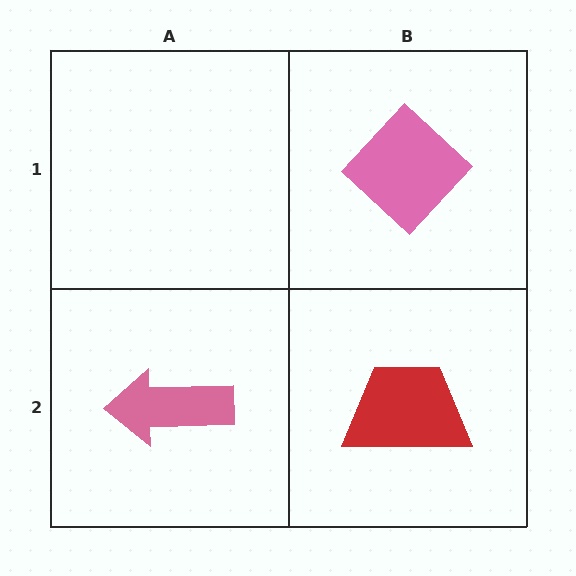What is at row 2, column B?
A red trapezoid.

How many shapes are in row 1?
1 shape.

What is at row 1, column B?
A pink diamond.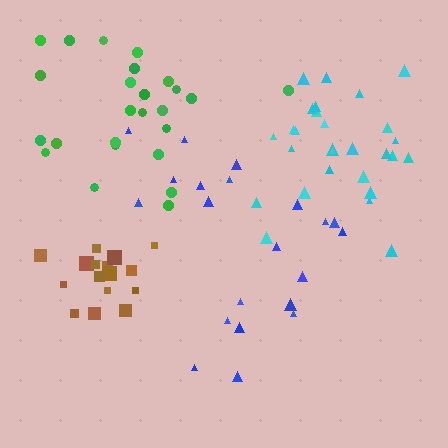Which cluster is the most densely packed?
Brown.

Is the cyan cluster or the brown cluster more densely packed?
Brown.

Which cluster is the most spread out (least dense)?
Blue.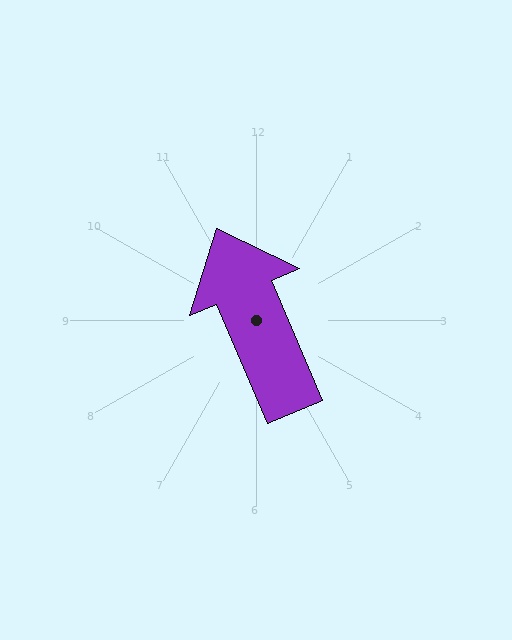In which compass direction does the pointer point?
Northwest.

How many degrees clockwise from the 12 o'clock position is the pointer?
Approximately 337 degrees.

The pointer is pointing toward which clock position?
Roughly 11 o'clock.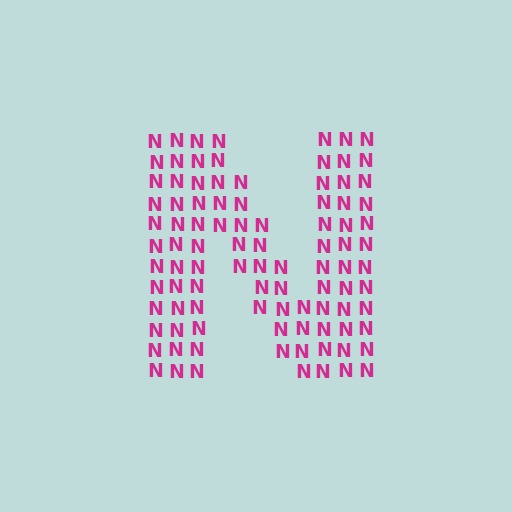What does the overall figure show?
The overall figure shows the letter N.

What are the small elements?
The small elements are letter N's.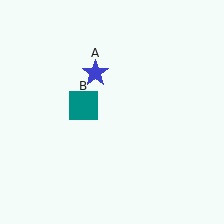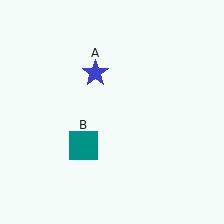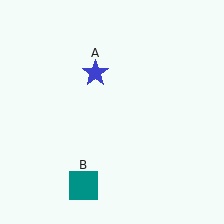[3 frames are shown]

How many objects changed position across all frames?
1 object changed position: teal square (object B).